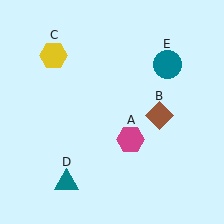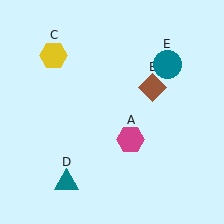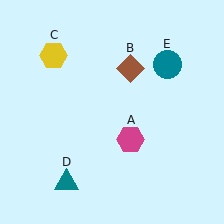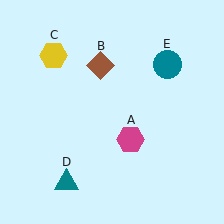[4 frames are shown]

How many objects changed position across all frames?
1 object changed position: brown diamond (object B).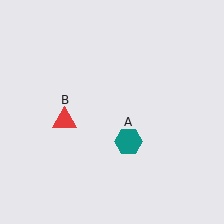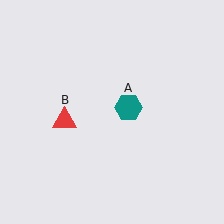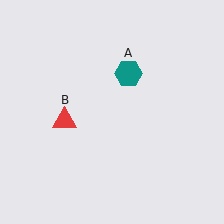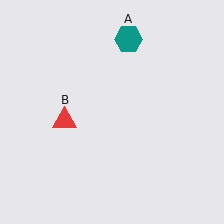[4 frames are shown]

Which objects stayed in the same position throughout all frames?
Red triangle (object B) remained stationary.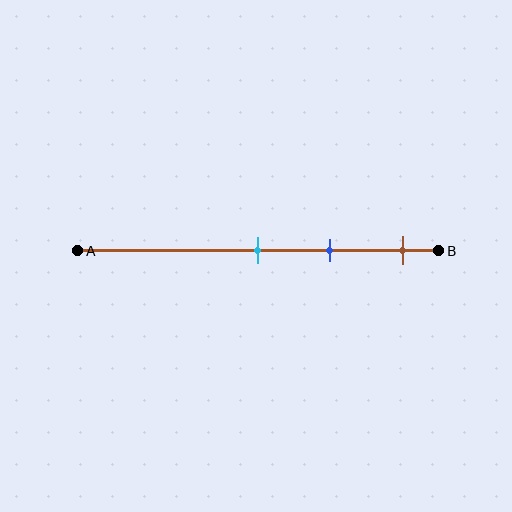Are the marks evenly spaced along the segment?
Yes, the marks are approximately evenly spaced.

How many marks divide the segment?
There are 3 marks dividing the segment.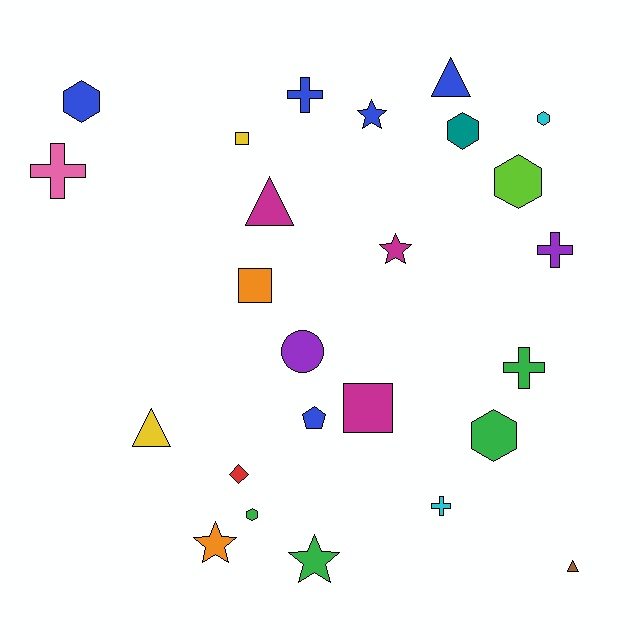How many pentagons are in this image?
There is 1 pentagon.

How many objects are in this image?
There are 25 objects.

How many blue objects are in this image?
There are 5 blue objects.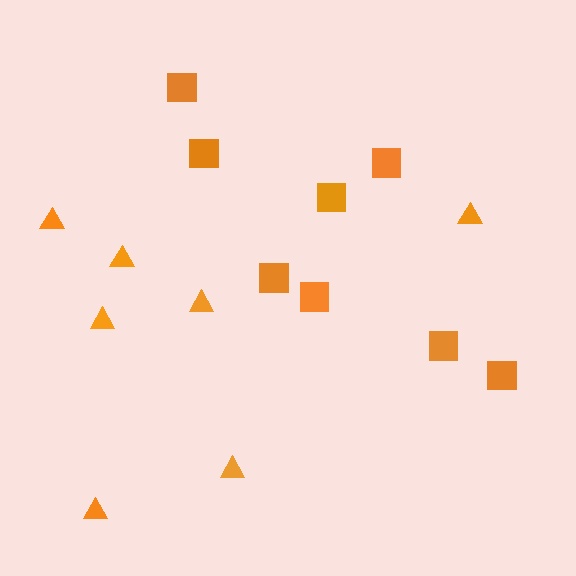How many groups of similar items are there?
There are 2 groups: one group of triangles (7) and one group of squares (8).